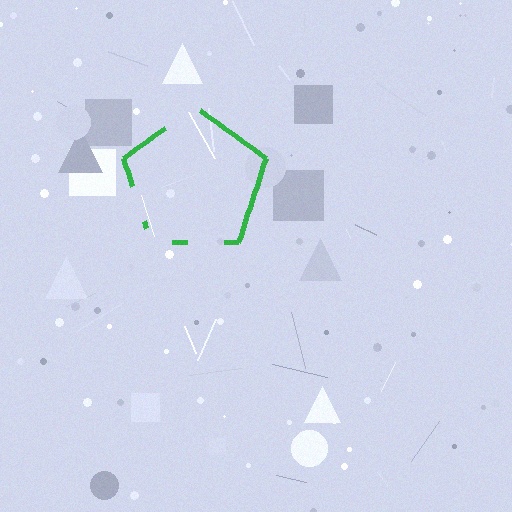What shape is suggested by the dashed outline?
The dashed outline suggests a pentagon.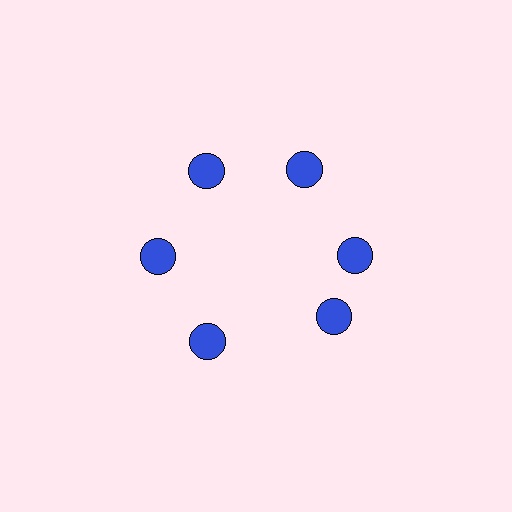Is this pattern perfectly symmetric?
No. The 6 blue circles are arranged in a ring, but one element near the 5 o'clock position is rotated out of alignment along the ring, breaking the 6-fold rotational symmetry.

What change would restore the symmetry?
The symmetry would be restored by rotating it back into even spacing with its neighbors so that all 6 circles sit at equal angles and equal distance from the center.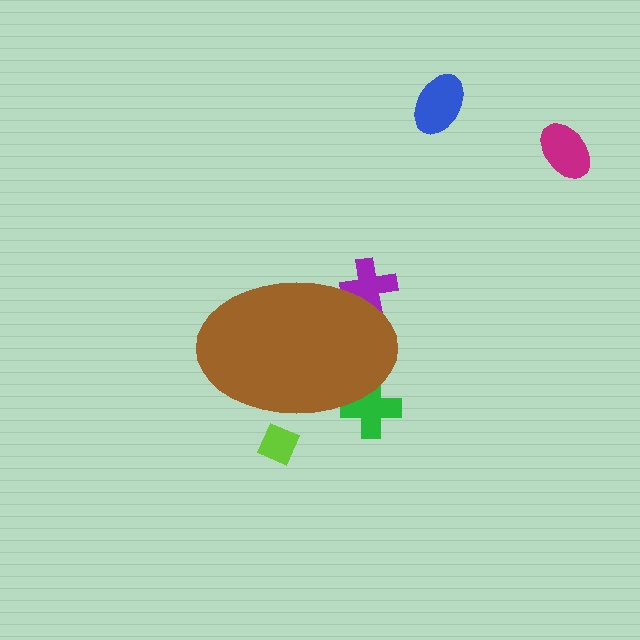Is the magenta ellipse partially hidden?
No, the magenta ellipse is fully visible.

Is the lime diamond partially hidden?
Yes, the lime diamond is partially hidden behind the brown ellipse.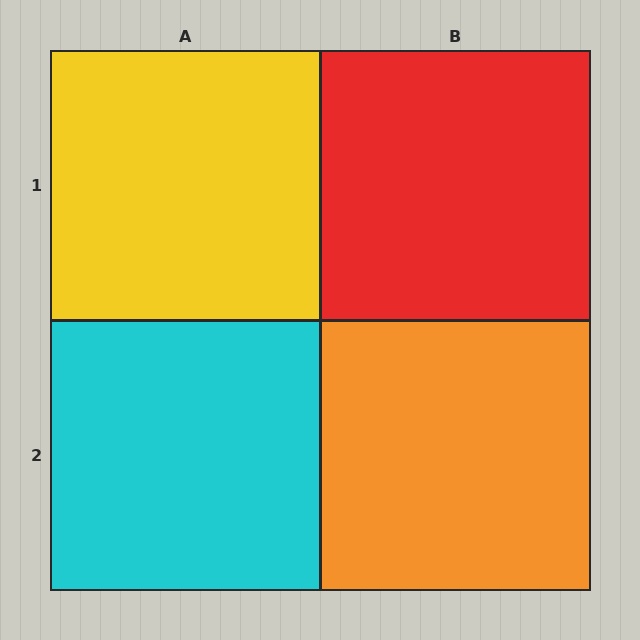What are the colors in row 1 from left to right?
Yellow, red.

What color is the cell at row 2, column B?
Orange.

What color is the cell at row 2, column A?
Cyan.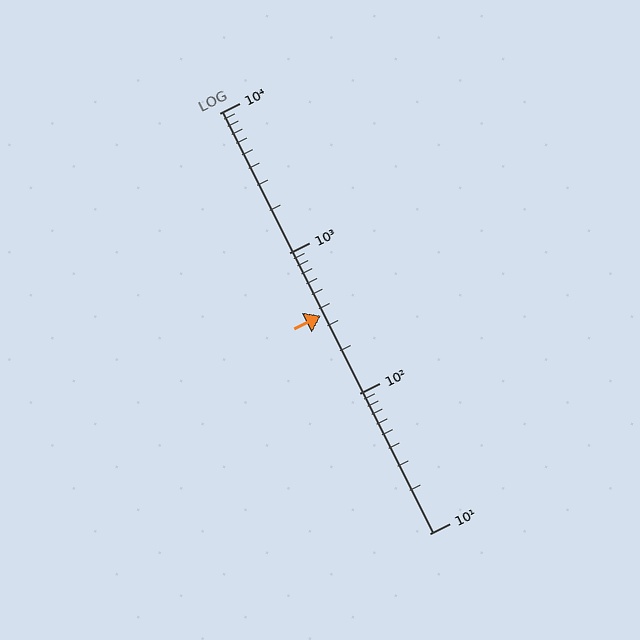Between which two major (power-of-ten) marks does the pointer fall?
The pointer is between 100 and 1000.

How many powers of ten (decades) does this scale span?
The scale spans 3 decades, from 10 to 10000.